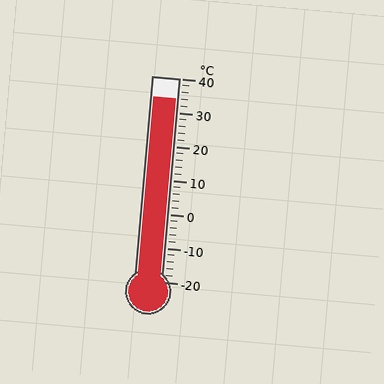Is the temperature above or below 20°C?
The temperature is above 20°C.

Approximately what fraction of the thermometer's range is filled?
The thermometer is filled to approximately 90% of its range.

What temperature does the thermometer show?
The thermometer shows approximately 34°C.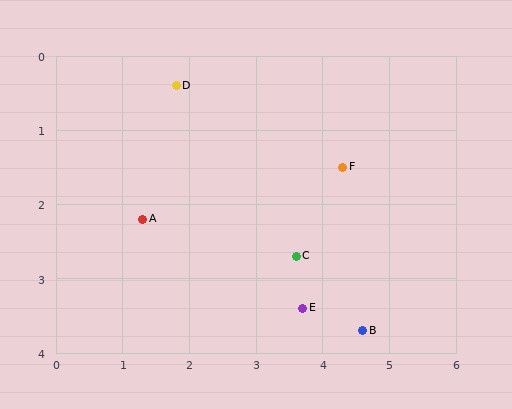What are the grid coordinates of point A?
Point A is at approximately (1.3, 2.2).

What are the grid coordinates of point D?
Point D is at approximately (1.8, 0.4).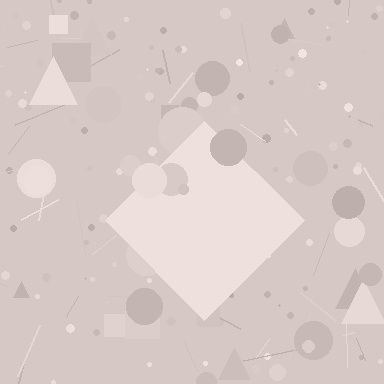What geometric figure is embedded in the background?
A diamond is embedded in the background.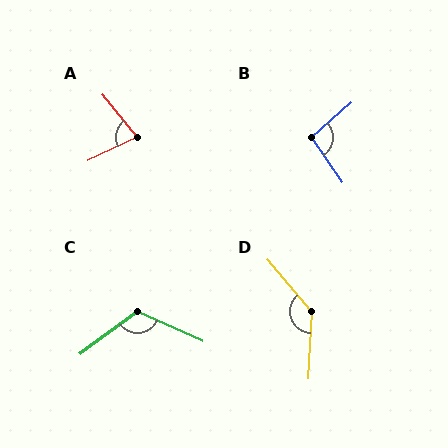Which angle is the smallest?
A, at approximately 77 degrees.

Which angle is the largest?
D, at approximately 137 degrees.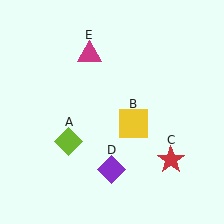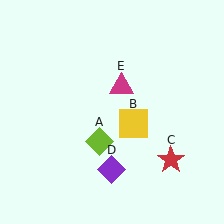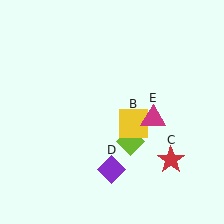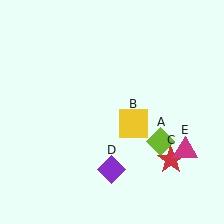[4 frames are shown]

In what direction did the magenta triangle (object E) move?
The magenta triangle (object E) moved down and to the right.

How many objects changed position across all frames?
2 objects changed position: lime diamond (object A), magenta triangle (object E).